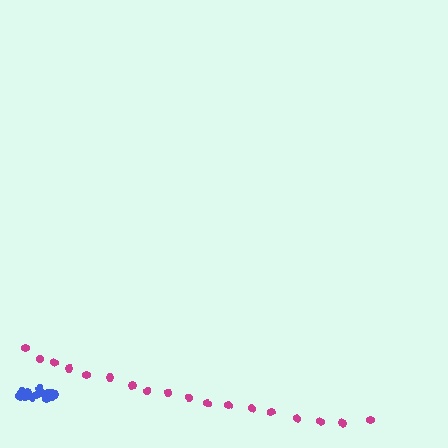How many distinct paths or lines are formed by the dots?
There are 2 distinct paths.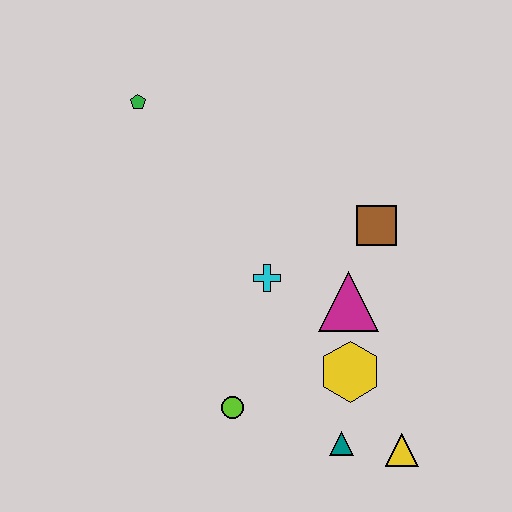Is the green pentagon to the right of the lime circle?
No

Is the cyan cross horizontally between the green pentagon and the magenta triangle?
Yes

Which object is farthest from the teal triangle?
The green pentagon is farthest from the teal triangle.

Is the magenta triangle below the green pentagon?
Yes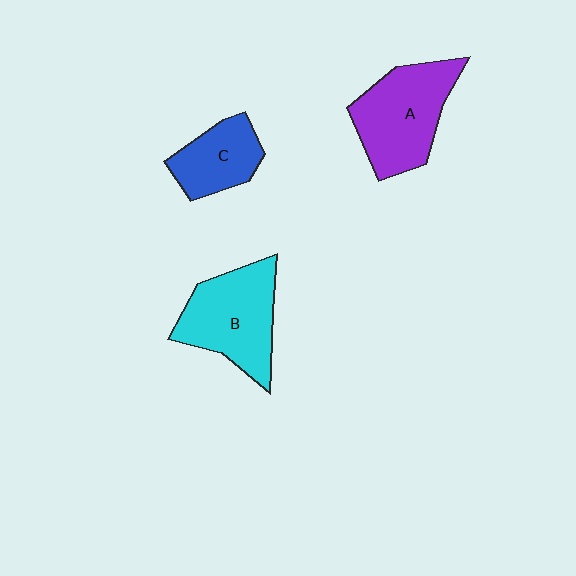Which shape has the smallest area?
Shape C (blue).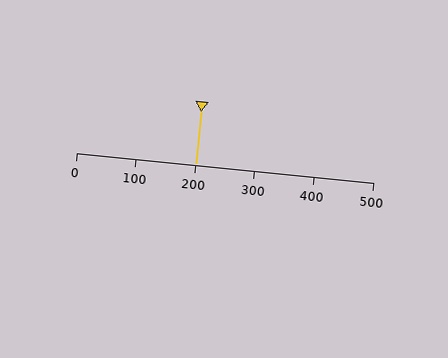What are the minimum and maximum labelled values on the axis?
The axis runs from 0 to 500.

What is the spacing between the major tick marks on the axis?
The major ticks are spaced 100 apart.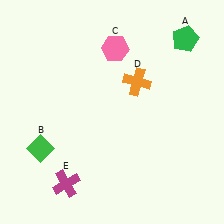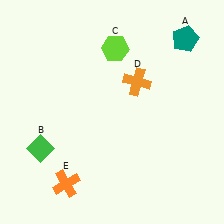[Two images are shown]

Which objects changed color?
A changed from green to teal. C changed from pink to lime. E changed from magenta to orange.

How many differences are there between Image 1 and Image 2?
There are 3 differences between the two images.